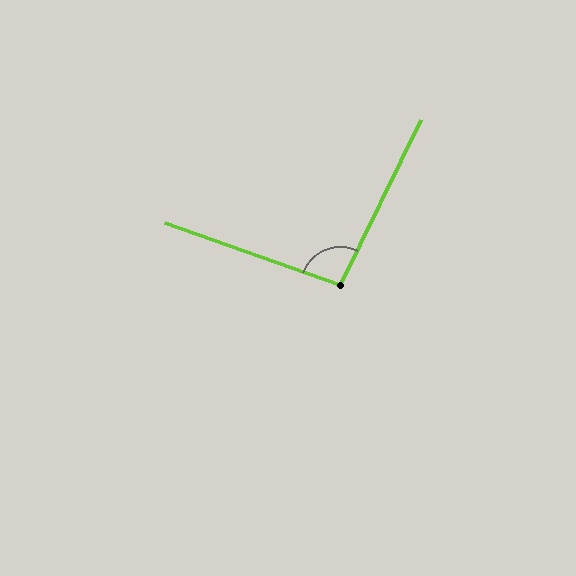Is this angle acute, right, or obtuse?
It is obtuse.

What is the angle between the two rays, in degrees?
Approximately 96 degrees.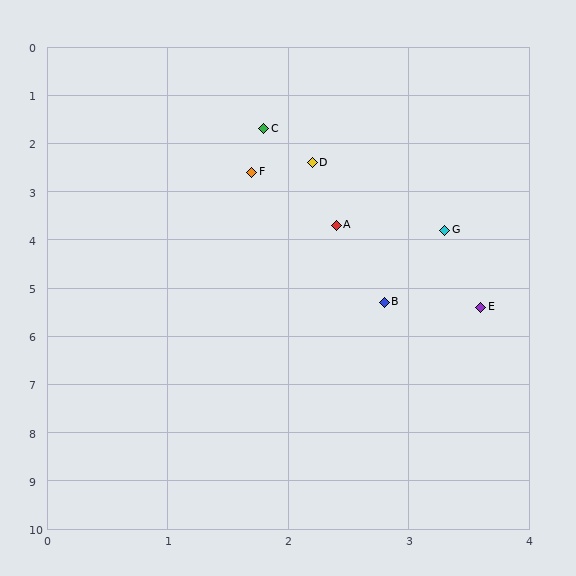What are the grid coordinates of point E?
Point E is at approximately (3.6, 5.4).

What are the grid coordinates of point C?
Point C is at approximately (1.8, 1.7).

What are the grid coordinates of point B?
Point B is at approximately (2.8, 5.3).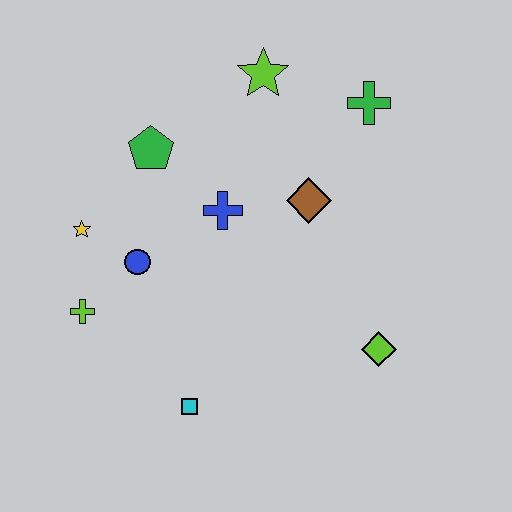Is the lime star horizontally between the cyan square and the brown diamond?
Yes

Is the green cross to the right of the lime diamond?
No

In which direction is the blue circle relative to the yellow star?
The blue circle is to the right of the yellow star.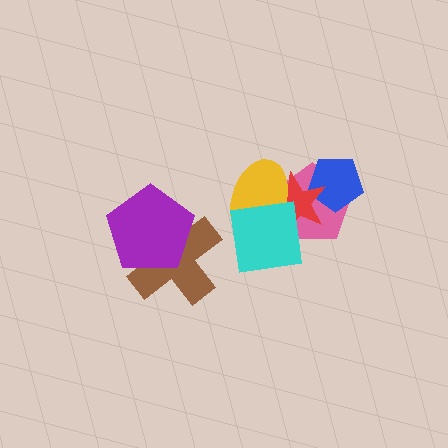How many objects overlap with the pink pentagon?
4 objects overlap with the pink pentagon.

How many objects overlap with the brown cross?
1 object overlaps with the brown cross.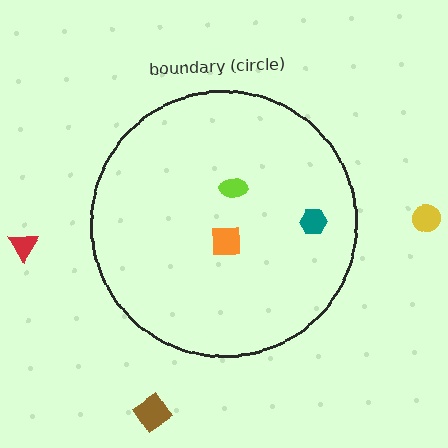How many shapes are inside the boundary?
3 inside, 3 outside.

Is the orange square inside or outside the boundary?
Inside.